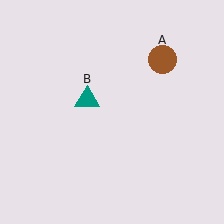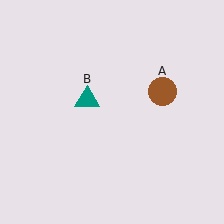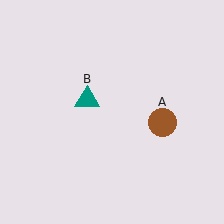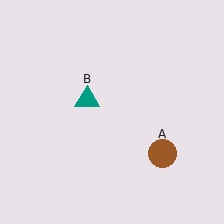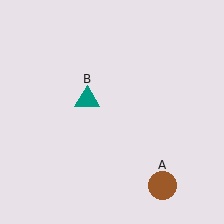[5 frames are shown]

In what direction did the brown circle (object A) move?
The brown circle (object A) moved down.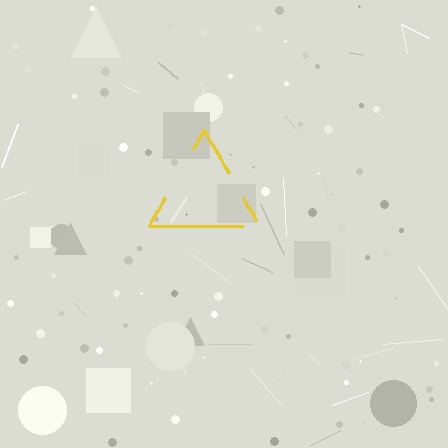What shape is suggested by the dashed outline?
The dashed outline suggests a triangle.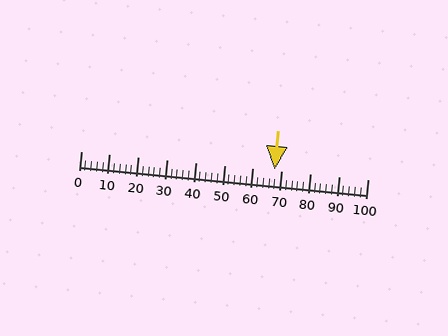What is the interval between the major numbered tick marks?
The major tick marks are spaced 10 units apart.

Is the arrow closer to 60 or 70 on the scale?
The arrow is closer to 70.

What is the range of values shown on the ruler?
The ruler shows values from 0 to 100.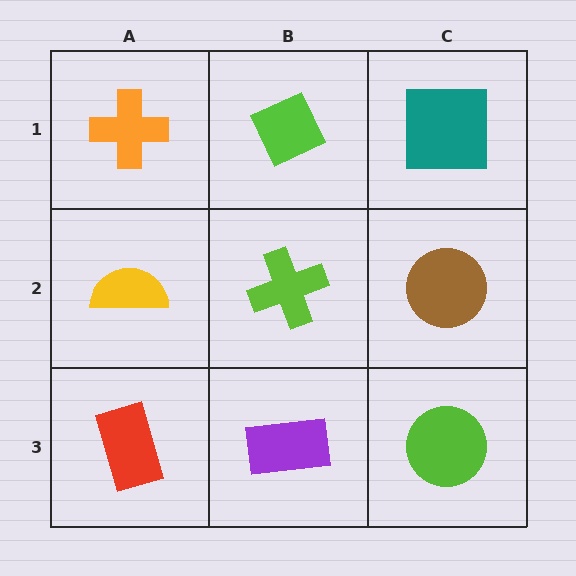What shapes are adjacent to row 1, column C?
A brown circle (row 2, column C), a lime diamond (row 1, column B).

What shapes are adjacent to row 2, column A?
An orange cross (row 1, column A), a red rectangle (row 3, column A), a lime cross (row 2, column B).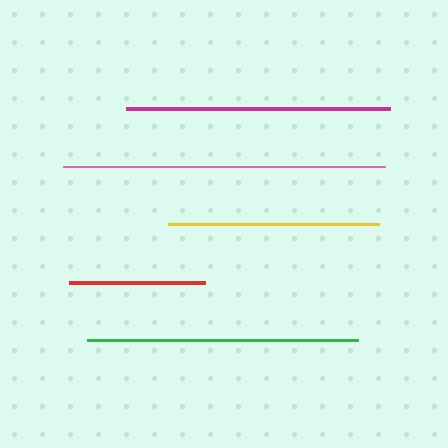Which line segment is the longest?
The pink line is the longest at approximately 323 pixels.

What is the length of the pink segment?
The pink segment is approximately 323 pixels long.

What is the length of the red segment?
The red segment is approximately 136 pixels long.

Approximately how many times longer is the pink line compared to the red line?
The pink line is approximately 2.4 times the length of the red line.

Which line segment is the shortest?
The red line is the shortest at approximately 136 pixels.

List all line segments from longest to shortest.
From longest to shortest: pink, green, magenta, yellow, red.